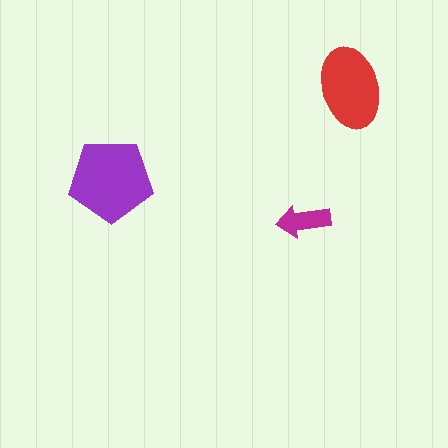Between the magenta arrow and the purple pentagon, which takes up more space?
The purple pentagon.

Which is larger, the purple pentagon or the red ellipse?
The purple pentagon.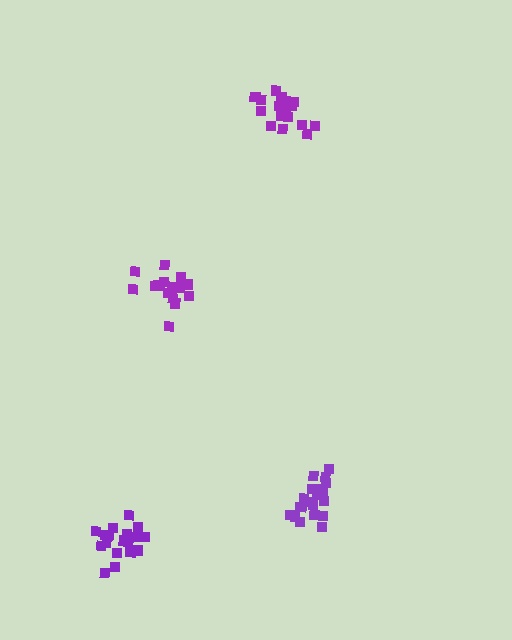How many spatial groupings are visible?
There are 4 spatial groupings.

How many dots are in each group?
Group 1: 18 dots, Group 2: 21 dots, Group 3: 17 dots, Group 4: 21 dots (77 total).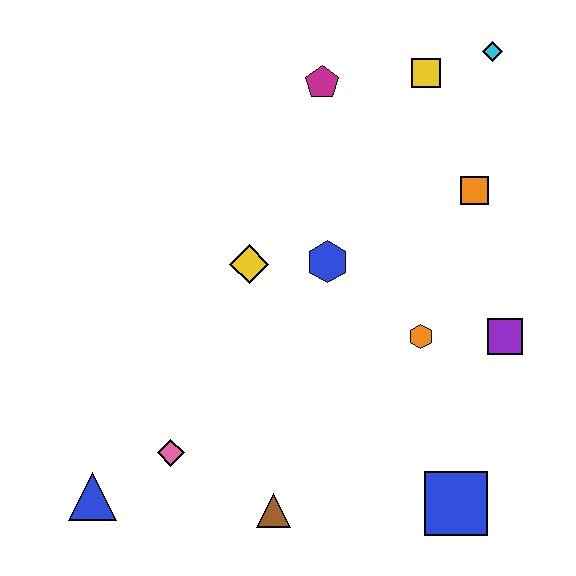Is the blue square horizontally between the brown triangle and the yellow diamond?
No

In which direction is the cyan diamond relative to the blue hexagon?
The cyan diamond is above the blue hexagon.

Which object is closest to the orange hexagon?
The purple square is closest to the orange hexagon.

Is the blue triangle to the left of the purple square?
Yes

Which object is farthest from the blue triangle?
The cyan diamond is farthest from the blue triangle.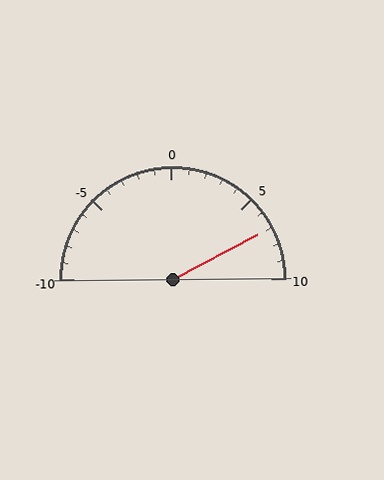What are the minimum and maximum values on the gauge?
The gauge ranges from -10 to 10.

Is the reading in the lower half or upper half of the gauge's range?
The reading is in the upper half of the range (-10 to 10).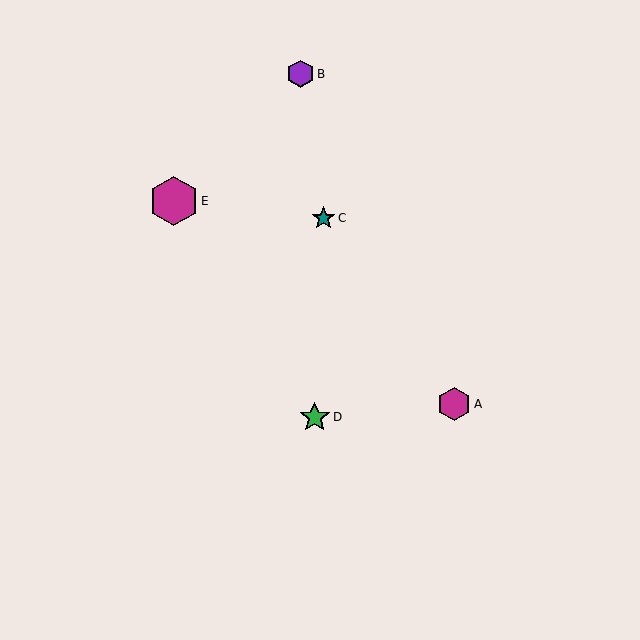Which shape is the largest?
The magenta hexagon (labeled E) is the largest.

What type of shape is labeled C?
Shape C is a teal star.